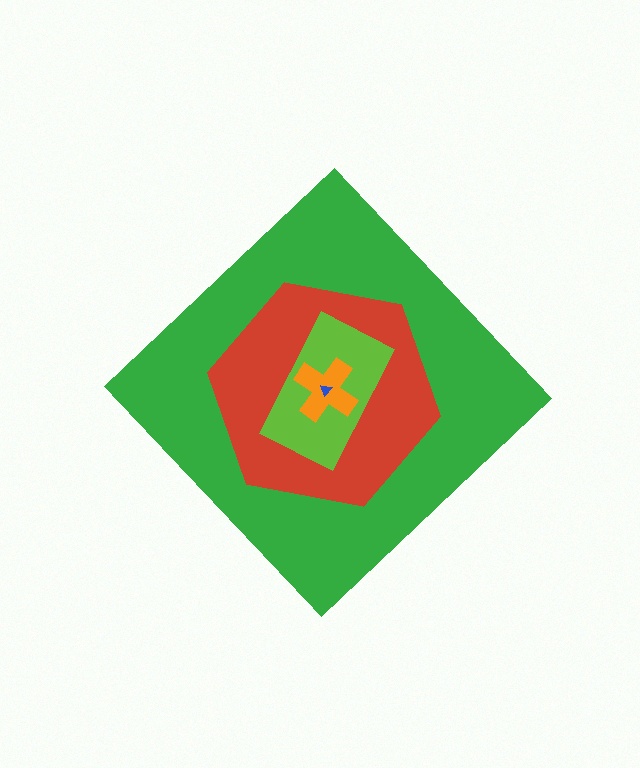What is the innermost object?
The blue triangle.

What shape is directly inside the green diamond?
The red hexagon.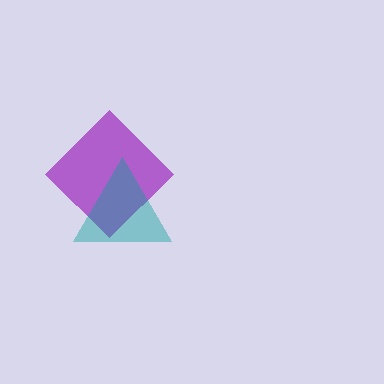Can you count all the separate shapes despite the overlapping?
Yes, there are 2 separate shapes.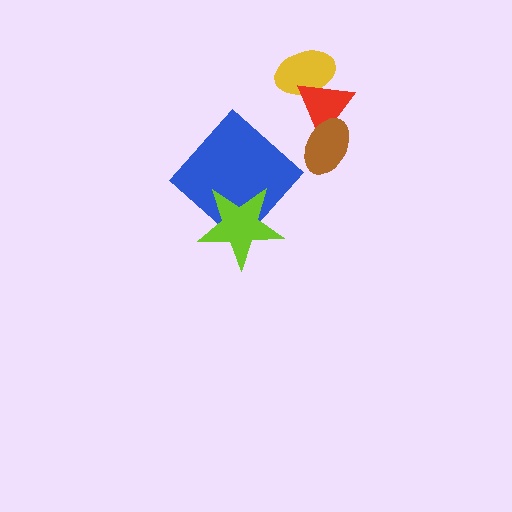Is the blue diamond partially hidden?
Yes, it is partially covered by another shape.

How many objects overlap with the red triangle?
2 objects overlap with the red triangle.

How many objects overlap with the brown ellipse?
1 object overlaps with the brown ellipse.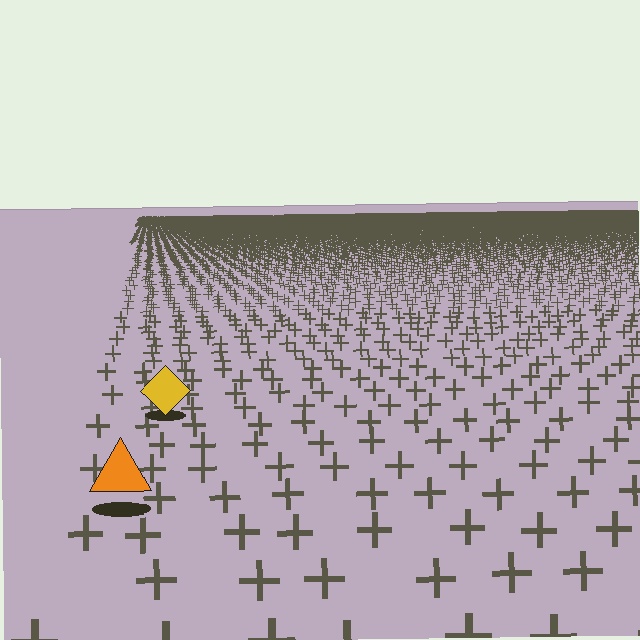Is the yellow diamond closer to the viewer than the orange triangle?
No. The orange triangle is closer — you can tell from the texture gradient: the ground texture is coarser near it.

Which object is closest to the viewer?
The orange triangle is closest. The texture marks near it are larger and more spread out.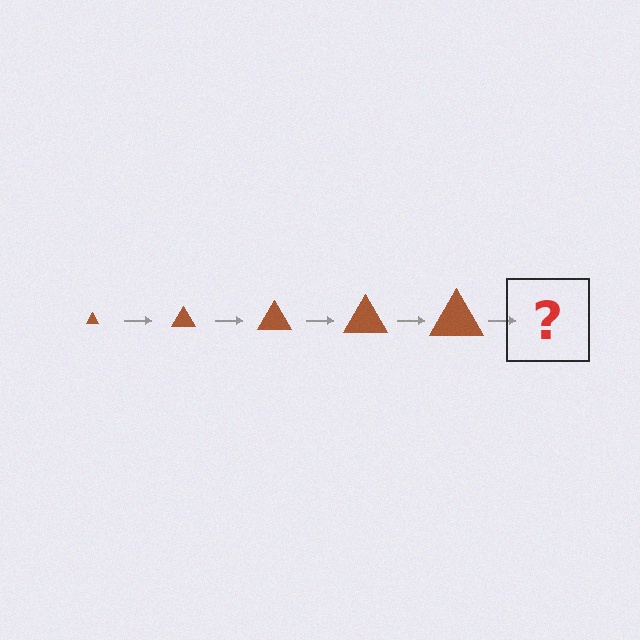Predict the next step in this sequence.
The next step is a brown triangle, larger than the previous one.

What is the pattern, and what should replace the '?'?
The pattern is that the triangle gets progressively larger each step. The '?' should be a brown triangle, larger than the previous one.